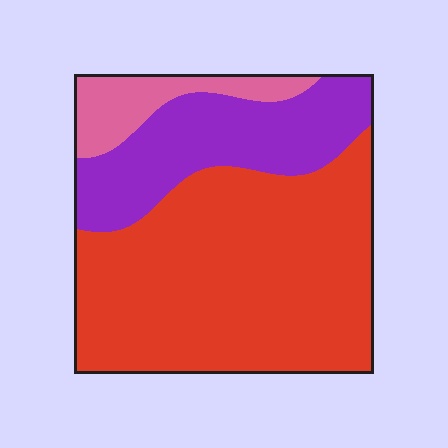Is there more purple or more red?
Red.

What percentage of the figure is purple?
Purple takes up about one quarter (1/4) of the figure.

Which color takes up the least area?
Pink, at roughly 10%.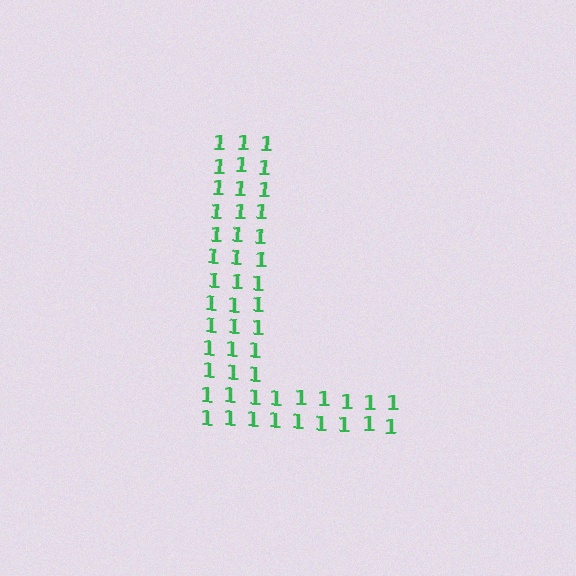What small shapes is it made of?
It is made of small digit 1's.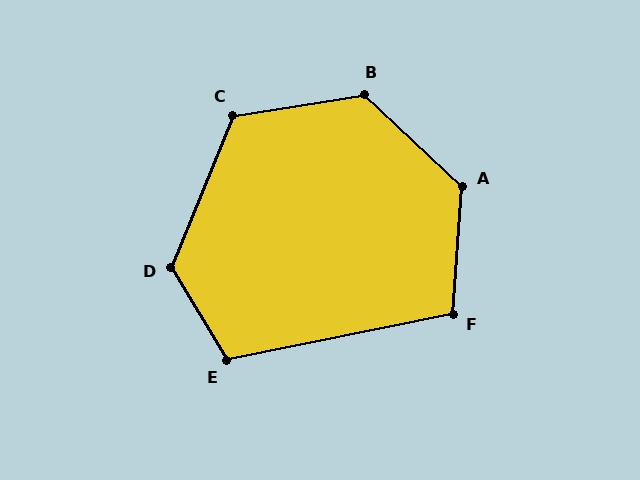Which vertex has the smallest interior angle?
F, at approximately 106 degrees.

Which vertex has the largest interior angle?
A, at approximately 129 degrees.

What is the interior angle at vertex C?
Approximately 121 degrees (obtuse).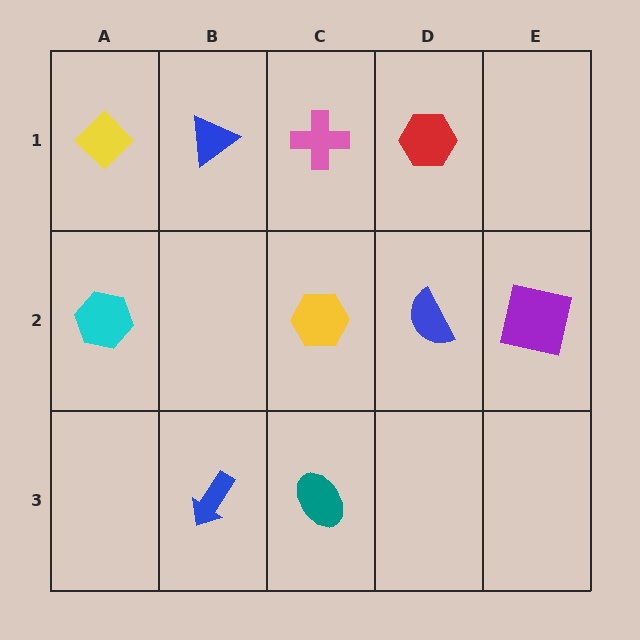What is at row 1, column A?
A yellow diamond.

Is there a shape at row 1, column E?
No, that cell is empty.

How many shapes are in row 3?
2 shapes.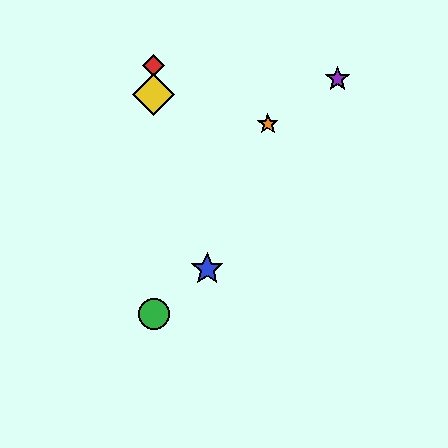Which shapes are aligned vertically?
The red diamond, the green circle, the yellow diamond are aligned vertically.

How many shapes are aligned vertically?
3 shapes (the red diamond, the green circle, the yellow diamond) are aligned vertically.